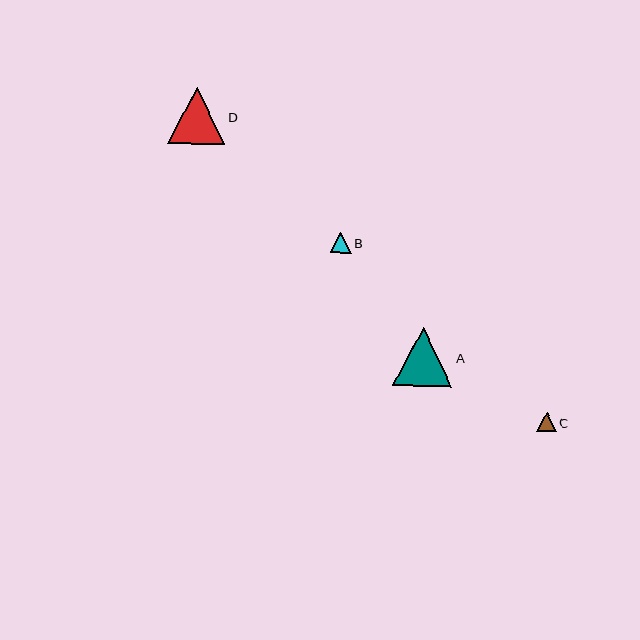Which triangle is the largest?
Triangle A is the largest with a size of approximately 59 pixels.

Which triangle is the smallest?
Triangle C is the smallest with a size of approximately 19 pixels.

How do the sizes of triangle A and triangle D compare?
Triangle A and triangle D are approximately the same size.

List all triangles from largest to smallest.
From largest to smallest: A, D, B, C.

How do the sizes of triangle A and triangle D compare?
Triangle A and triangle D are approximately the same size.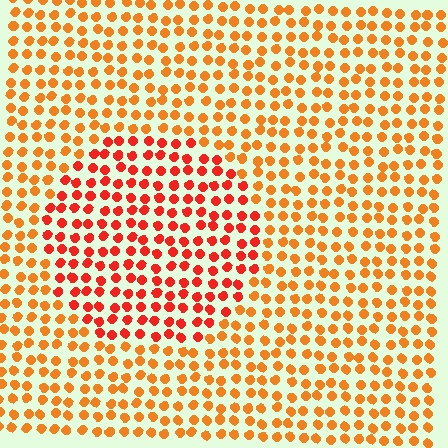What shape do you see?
I see a circle.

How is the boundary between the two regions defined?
The boundary is defined purely by a slight shift in hue (about 27 degrees). Spacing, size, and orientation are identical on both sides.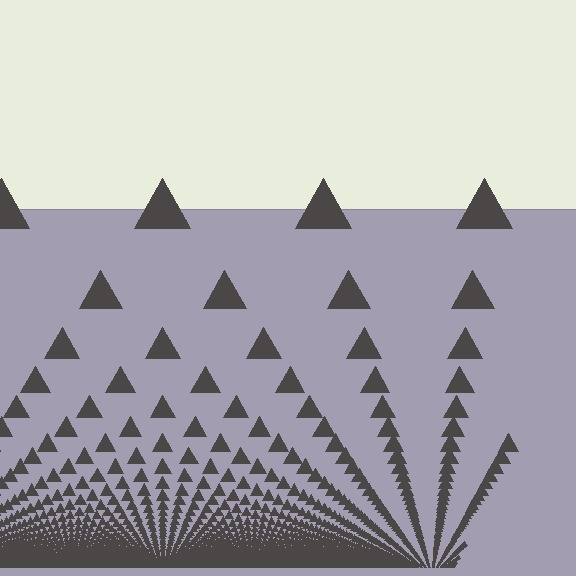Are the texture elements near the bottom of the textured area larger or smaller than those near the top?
Smaller. The gradient is inverted — elements near the bottom are smaller and denser.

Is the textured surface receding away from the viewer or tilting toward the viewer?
The surface appears to tilt toward the viewer. Texture elements get larger and sparser toward the top.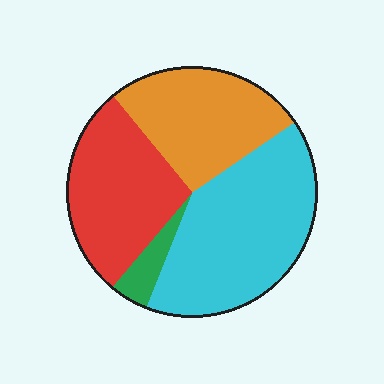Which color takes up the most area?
Cyan, at roughly 40%.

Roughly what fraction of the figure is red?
Red takes up about one quarter (1/4) of the figure.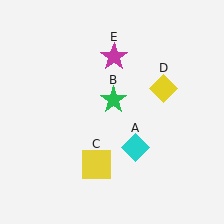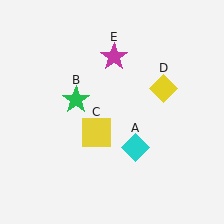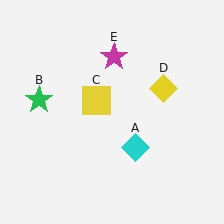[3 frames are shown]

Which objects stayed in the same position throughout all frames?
Cyan diamond (object A) and yellow diamond (object D) and magenta star (object E) remained stationary.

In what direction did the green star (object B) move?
The green star (object B) moved left.